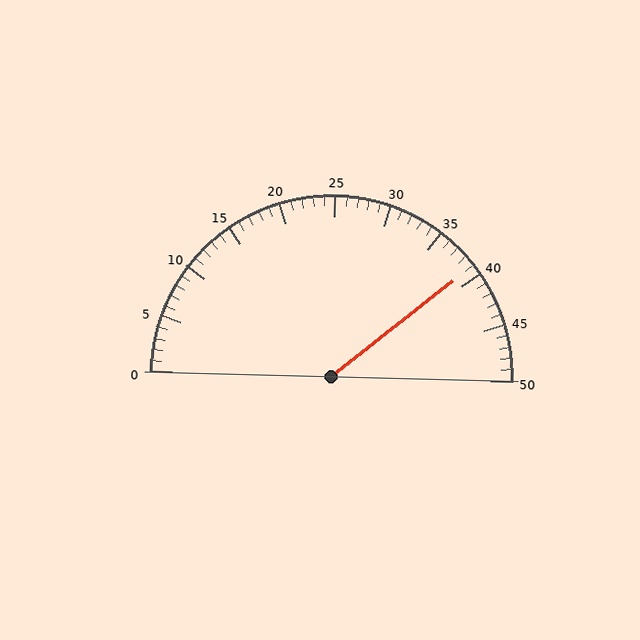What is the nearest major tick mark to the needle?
The nearest major tick mark is 40.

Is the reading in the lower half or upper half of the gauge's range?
The reading is in the upper half of the range (0 to 50).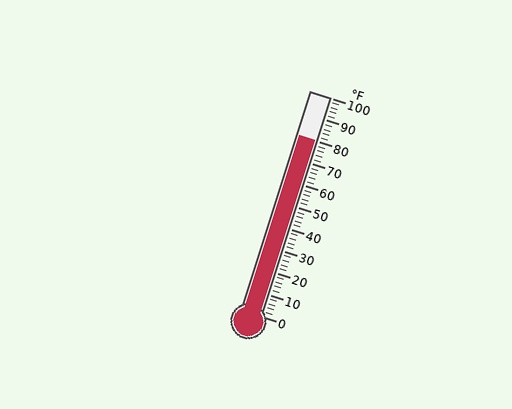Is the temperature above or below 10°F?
The temperature is above 10°F.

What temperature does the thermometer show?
The thermometer shows approximately 80°F.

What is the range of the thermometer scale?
The thermometer scale ranges from 0°F to 100°F.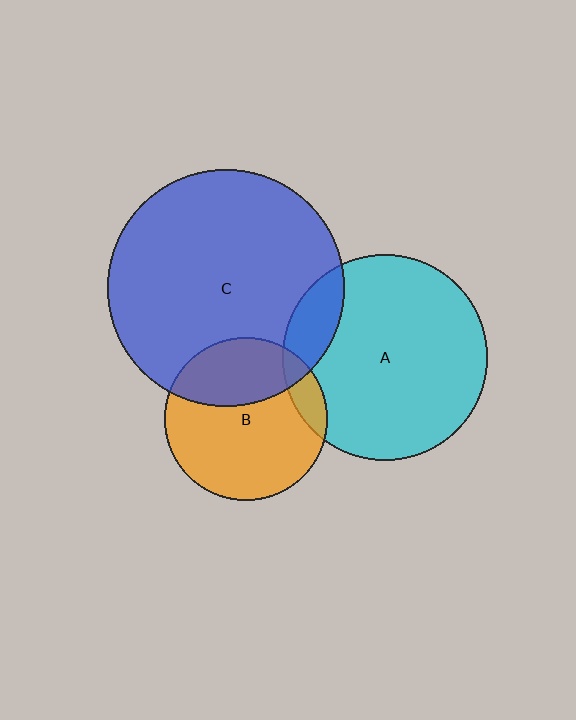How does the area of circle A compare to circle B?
Approximately 1.6 times.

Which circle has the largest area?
Circle C (blue).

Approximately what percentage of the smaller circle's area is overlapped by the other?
Approximately 15%.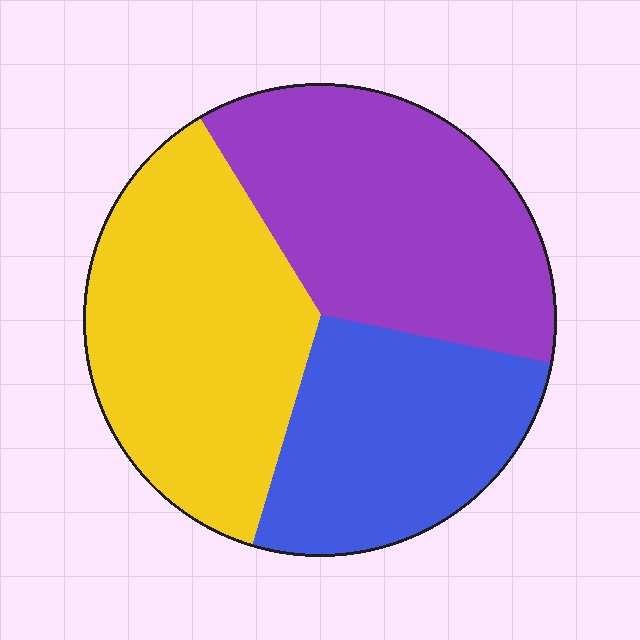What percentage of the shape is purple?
Purple takes up about three eighths (3/8) of the shape.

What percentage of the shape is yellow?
Yellow takes up about three eighths (3/8) of the shape.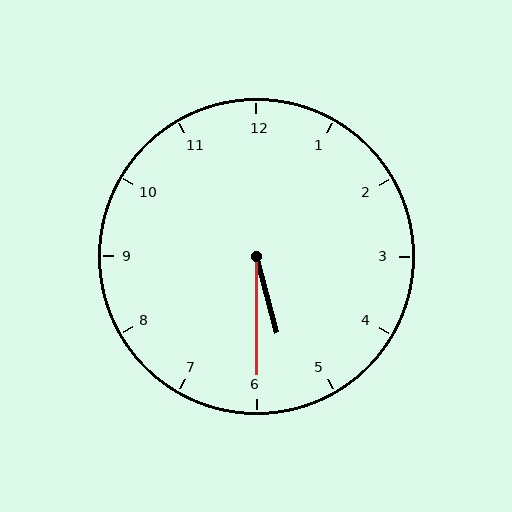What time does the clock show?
5:30.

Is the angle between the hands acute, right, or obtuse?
It is acute.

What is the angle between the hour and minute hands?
Approximately 15 degrees.